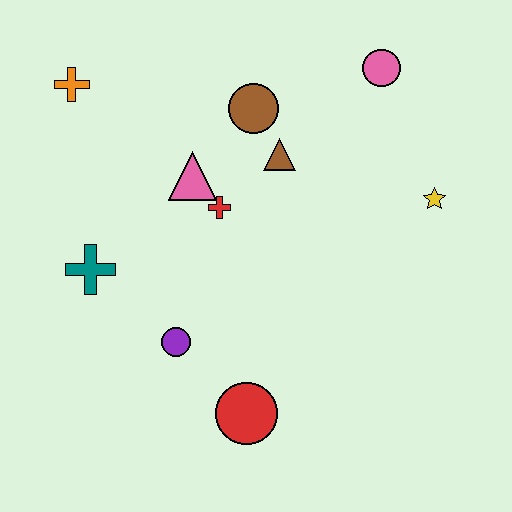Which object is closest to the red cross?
The pink triangle is closest to the red cross.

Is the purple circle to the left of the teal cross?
No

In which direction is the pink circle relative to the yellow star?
The pink circle is above the yellow star.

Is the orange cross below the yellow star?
No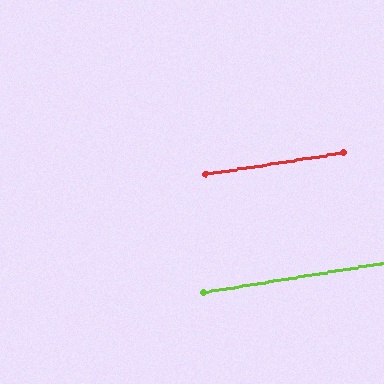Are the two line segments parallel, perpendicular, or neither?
Parallel — their directions differ by only 0.2°.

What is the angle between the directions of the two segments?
Approximately 0 degrees.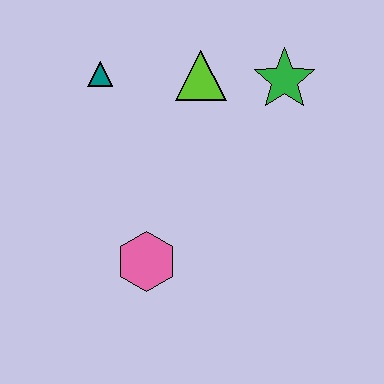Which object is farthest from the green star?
The pink hexagon is farthest from the green star.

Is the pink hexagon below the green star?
Yes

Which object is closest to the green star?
The lime triangle is closest to the green star.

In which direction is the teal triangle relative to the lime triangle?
The teal triangle is to the left of the lime triangle.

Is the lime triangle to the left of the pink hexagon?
No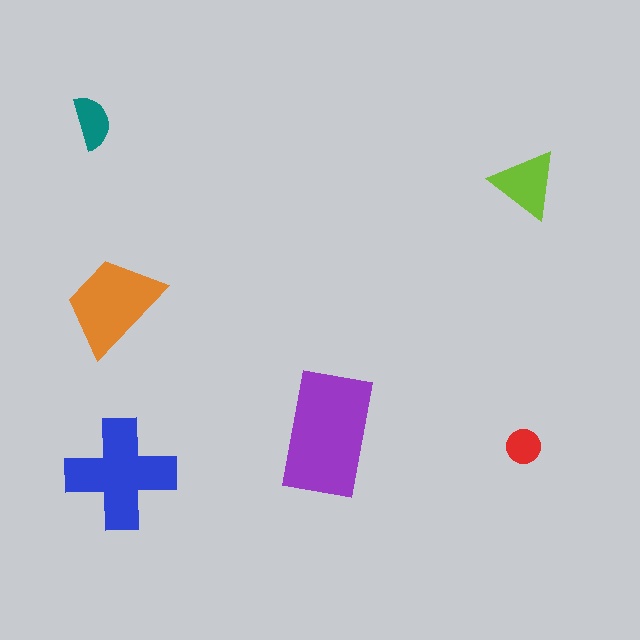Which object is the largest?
The purple rectangle.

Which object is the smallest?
The red circle.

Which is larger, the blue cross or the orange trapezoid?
The blue cross.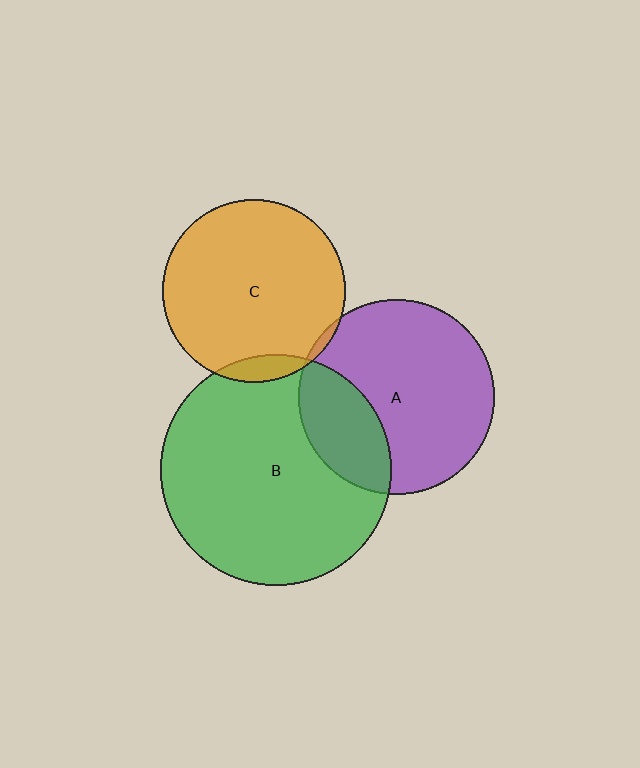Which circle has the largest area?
Circle B (green).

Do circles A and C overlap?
Yes.